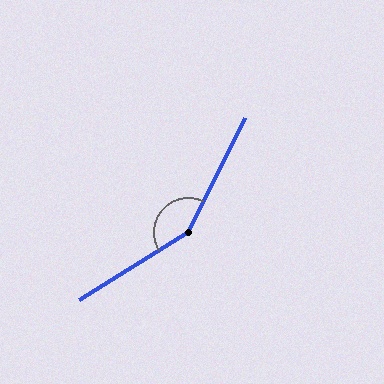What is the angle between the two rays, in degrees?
Approximately 149 degrees.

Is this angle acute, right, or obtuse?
It is obtuse.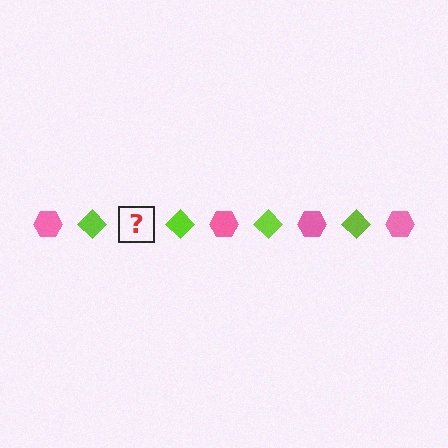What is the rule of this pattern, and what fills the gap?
The rule is that the pattern alternates between pink hexagon and lime diamond. The gap should be filled with a pink hexagon.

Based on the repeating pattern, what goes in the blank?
The blank should be a pink hexagon.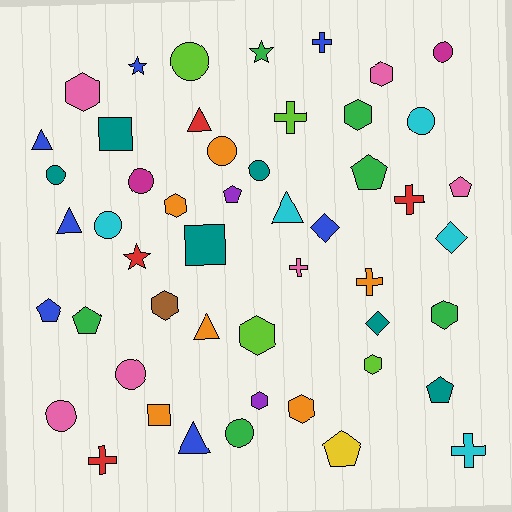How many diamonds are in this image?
There are 3 diamonds.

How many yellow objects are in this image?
There is 1 yellow object.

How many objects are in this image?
There are 50 objects.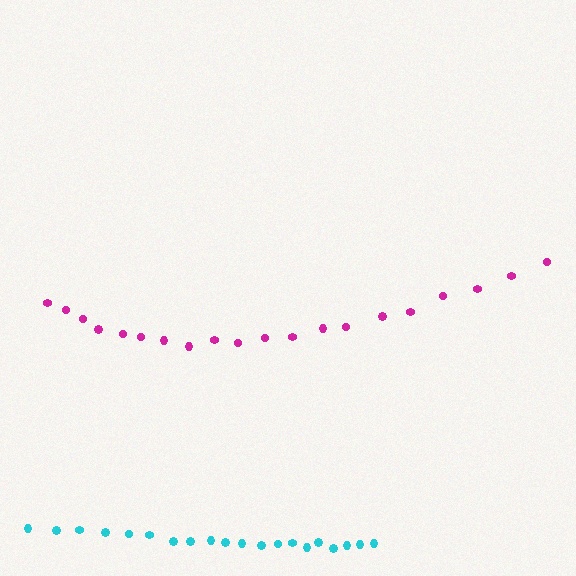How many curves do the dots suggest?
There are 2 distinct paths.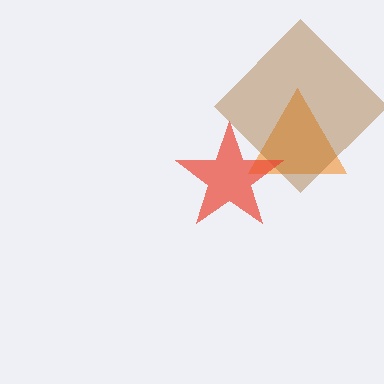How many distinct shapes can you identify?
There are 3 distinct shapes: an orange triangle, a brown diamond, a red star.